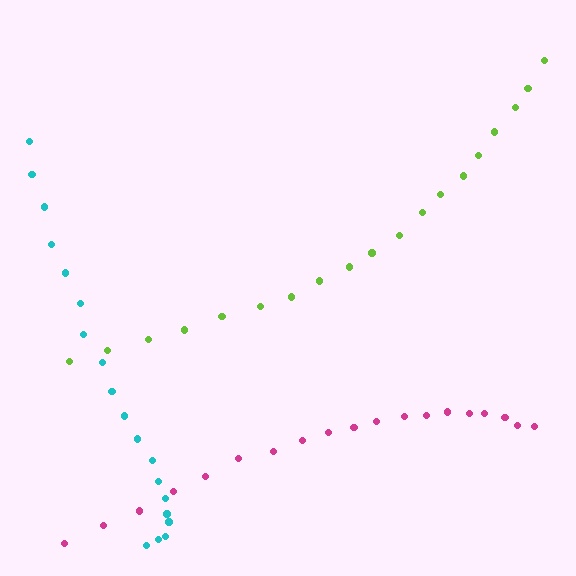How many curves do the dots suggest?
There are 3 distinct paths.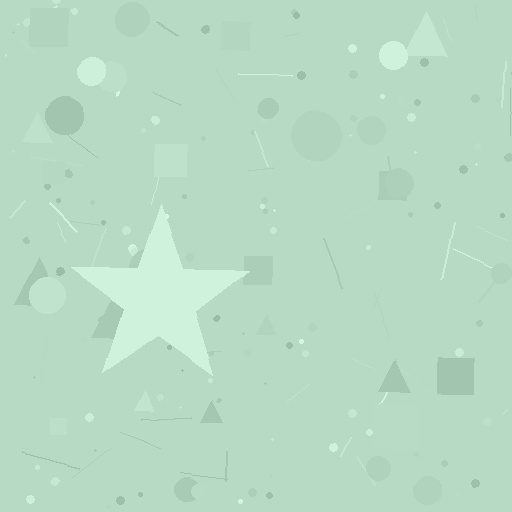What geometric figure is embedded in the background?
A star is embedded in the background.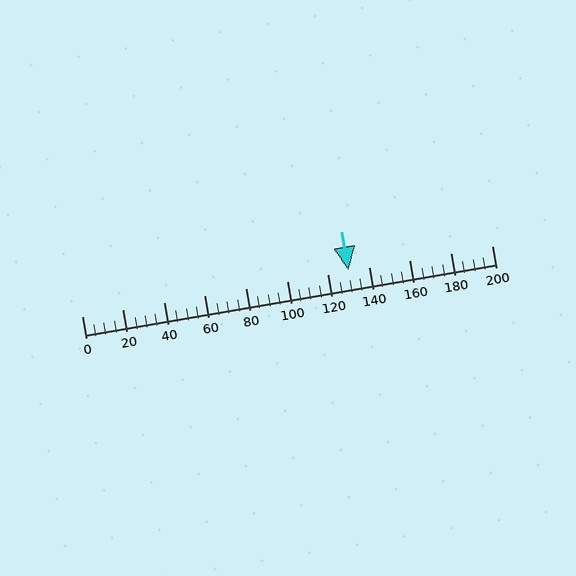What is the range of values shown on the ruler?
The ruler shows values from 0 to 200.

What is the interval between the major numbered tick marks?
The major tick marks are spaced 20 units apart.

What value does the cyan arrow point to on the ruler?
The cyan arrow points to approximately 130.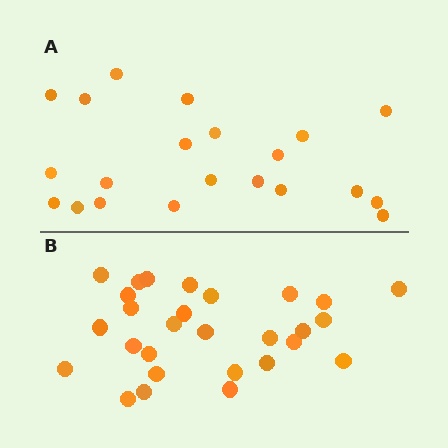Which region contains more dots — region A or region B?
Region B (the bottom region) has more dots.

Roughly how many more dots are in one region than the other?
Region B has roughly 8 or so more dots than region A.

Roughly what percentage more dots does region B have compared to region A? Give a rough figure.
About 35% more.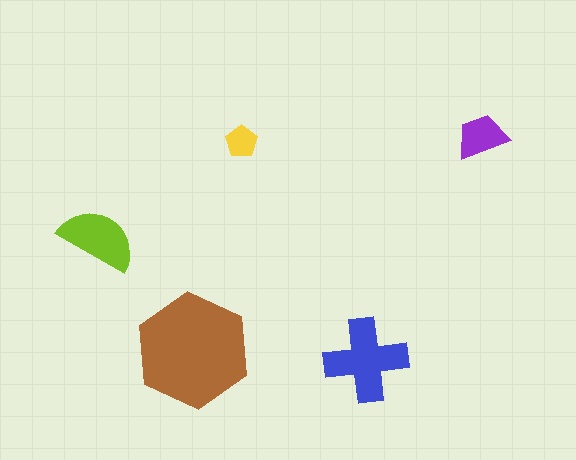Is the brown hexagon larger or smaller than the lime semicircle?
Larger.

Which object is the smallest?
The yellow pentagon.